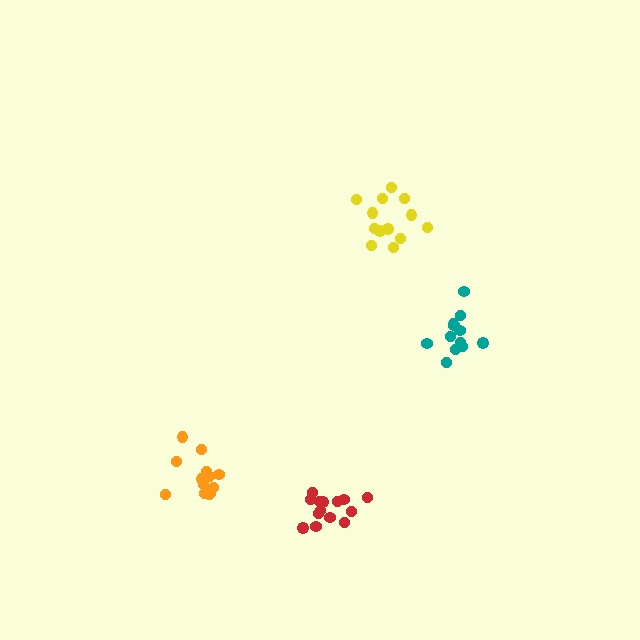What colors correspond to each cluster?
The clusters are colored: red, yellow, teal, orange.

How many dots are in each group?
Group 1: 14 dots, Group 2: 13 dots, Group 3: 12 dots, Group 4: 14 dots (53 total).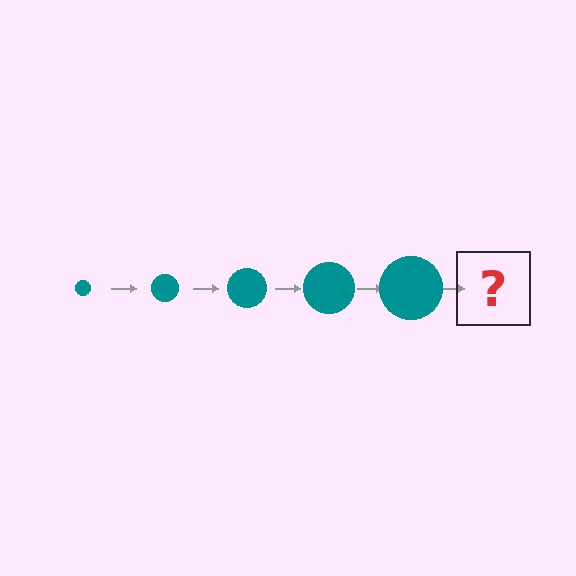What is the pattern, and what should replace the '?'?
The pattern is that the circle gets progressively larger each step. The '?' should be a teal circle, larger than the previous one.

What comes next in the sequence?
The next element should be a teal circle, larger than the previous one.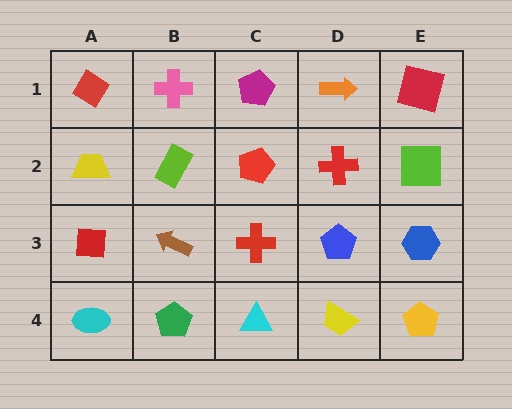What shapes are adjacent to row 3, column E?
A lime square (row 2, column E), a yellow pentagon (row 4, column E), a blue pentagon (row 3, column D).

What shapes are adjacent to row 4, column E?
A blue hexagon (row 3, column E), a yellow trapezoid (row 4, column D).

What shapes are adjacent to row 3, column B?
A lime rectangle (row 2, column B), a green pentagon (row 4, column B), a red square (row 3, column A), a red cross (row 3, column C).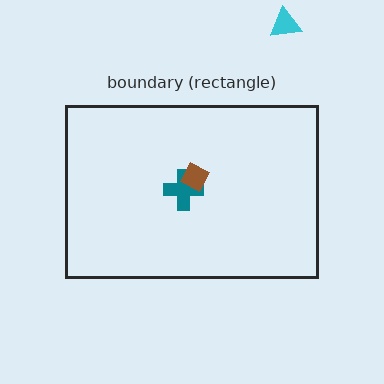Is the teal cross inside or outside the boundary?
Inside.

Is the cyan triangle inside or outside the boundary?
Outside.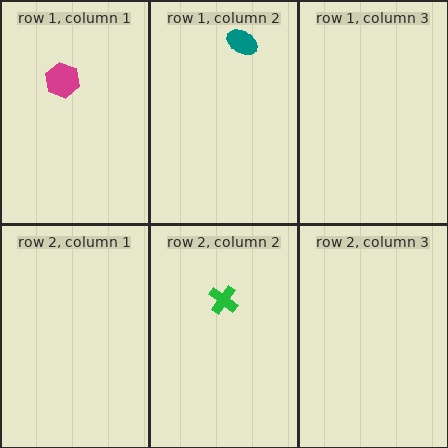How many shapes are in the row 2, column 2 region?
1.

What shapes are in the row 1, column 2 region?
The teal ellipse.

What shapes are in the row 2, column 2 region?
The green cross.